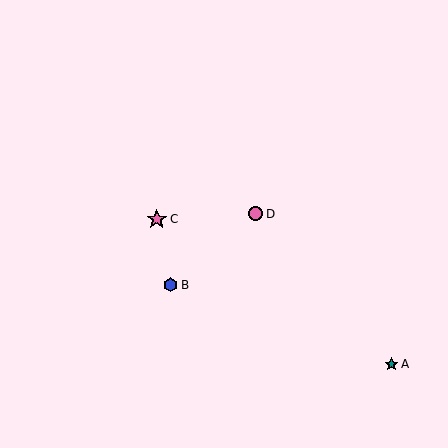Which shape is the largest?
The pink star (labeled C) is the largest.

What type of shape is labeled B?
Shape B is a blue hexagon.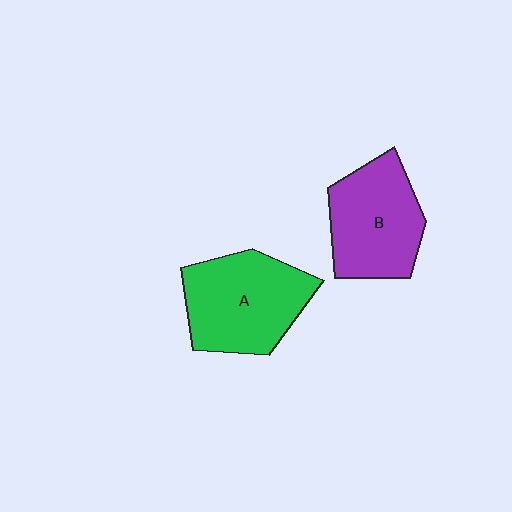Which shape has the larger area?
Shape A (green).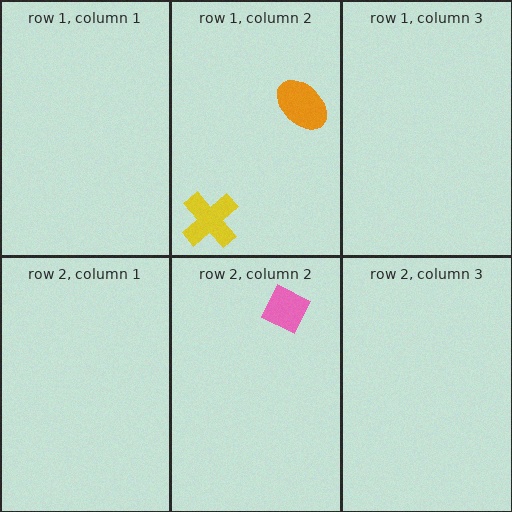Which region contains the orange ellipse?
The row 1, column 2 region.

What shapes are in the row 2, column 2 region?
The pink square.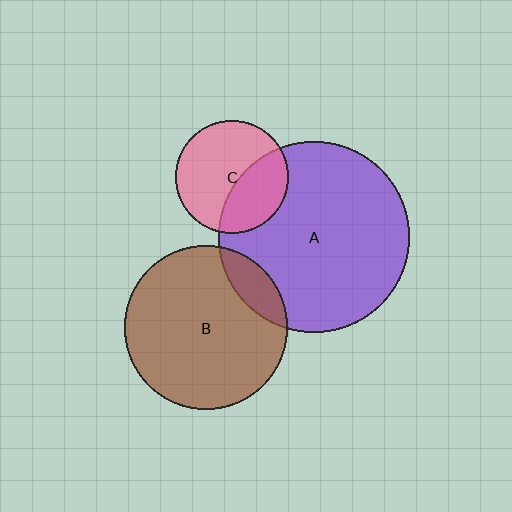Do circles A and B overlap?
Yes.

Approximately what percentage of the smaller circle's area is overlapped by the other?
Approximately 15%.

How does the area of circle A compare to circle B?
Approximately 1.4 times.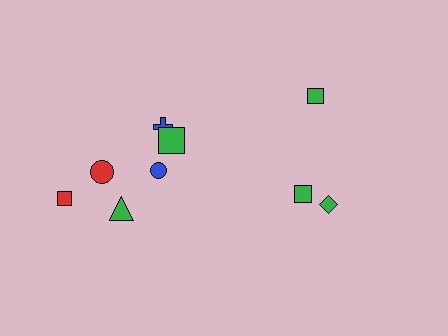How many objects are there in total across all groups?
There are 9 objects.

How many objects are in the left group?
There are 6 objects.